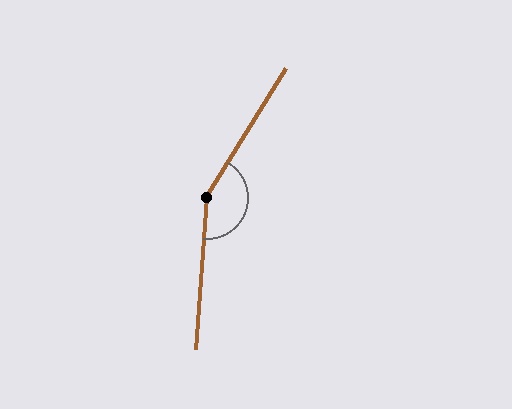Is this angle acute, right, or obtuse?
It is obtuse.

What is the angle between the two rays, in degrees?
Approximately 153 degrees.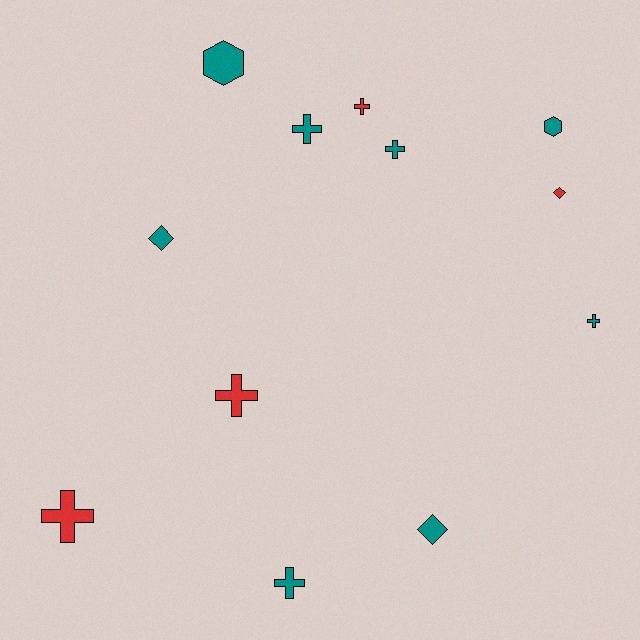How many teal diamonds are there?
There are 2 teal diamonds.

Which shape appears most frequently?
Cross, with 7 objects.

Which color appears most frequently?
Teal, with 8 objects.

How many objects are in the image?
There are 12 objects.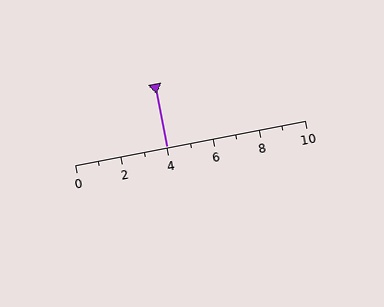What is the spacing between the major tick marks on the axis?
The major ticks are spaced 2 apart.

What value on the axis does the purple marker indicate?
The marker indicates approximately 4.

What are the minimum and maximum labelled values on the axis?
The axis runs from 0 to 10.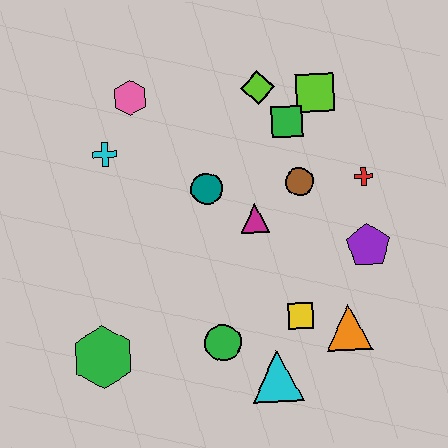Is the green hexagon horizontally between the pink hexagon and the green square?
No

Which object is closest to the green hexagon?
The green circle is closest to the green hexagon.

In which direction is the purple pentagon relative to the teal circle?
The purple pentagon is to the right of the teal circle.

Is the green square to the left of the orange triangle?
Yes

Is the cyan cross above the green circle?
Yes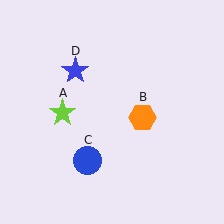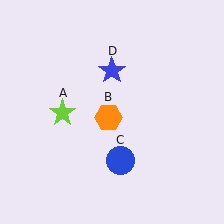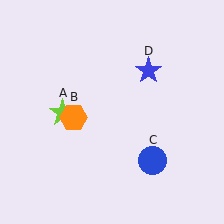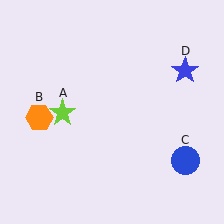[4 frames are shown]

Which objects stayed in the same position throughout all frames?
Lime star (object A) remained stationary.